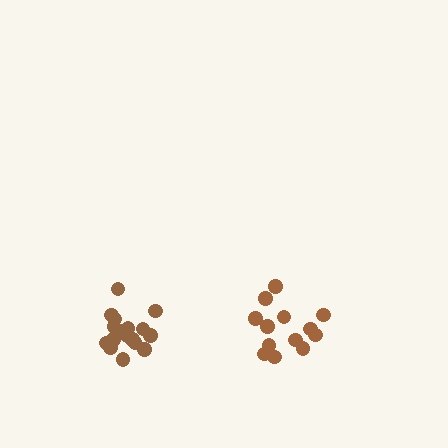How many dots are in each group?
Group 1: 17 dots, Group 2: 13 dots (30 total).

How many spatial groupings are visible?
There are 2 spatial groupings.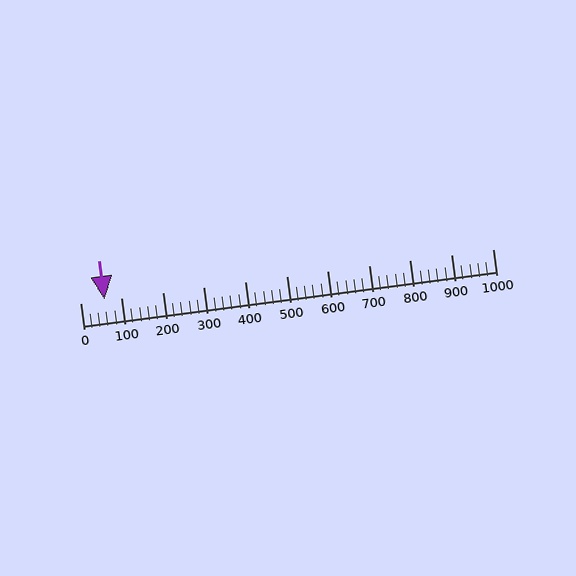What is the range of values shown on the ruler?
The ruler shows values from 0 to 1000.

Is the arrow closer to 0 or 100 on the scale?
The arrow is closer to 100.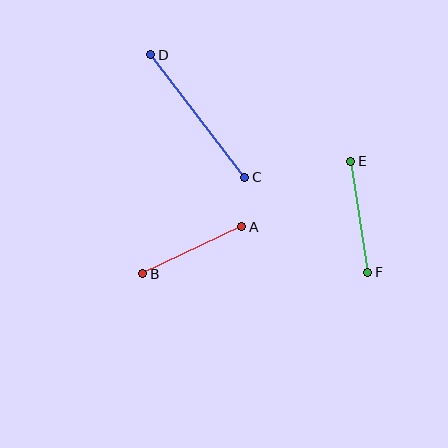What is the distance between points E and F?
The distance is approximately 112 pixels.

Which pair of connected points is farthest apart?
Points C and D are farthest apart.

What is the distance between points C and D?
The distance is approximately 154 pixels.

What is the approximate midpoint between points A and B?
The midpoint is at approximately (192, 250) pixels.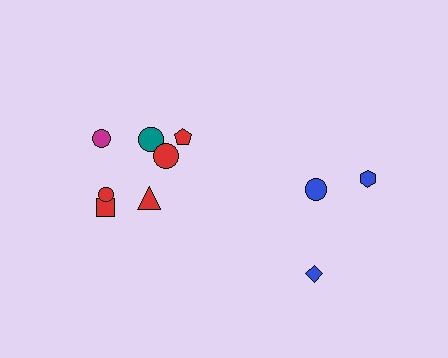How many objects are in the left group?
There are 7 objects.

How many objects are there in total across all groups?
There are 10 objects.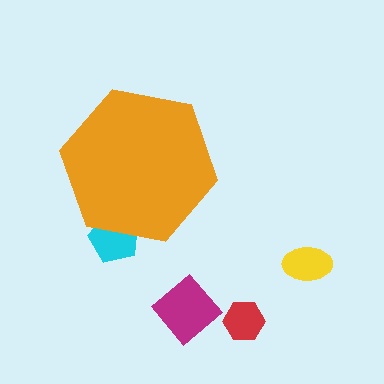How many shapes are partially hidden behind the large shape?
1 shape is partially hidden.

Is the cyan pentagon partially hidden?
Yes, the cyan pentagon is partially hidden behind the orange hexagon.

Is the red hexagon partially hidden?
No, the red hexagon is fully visible.